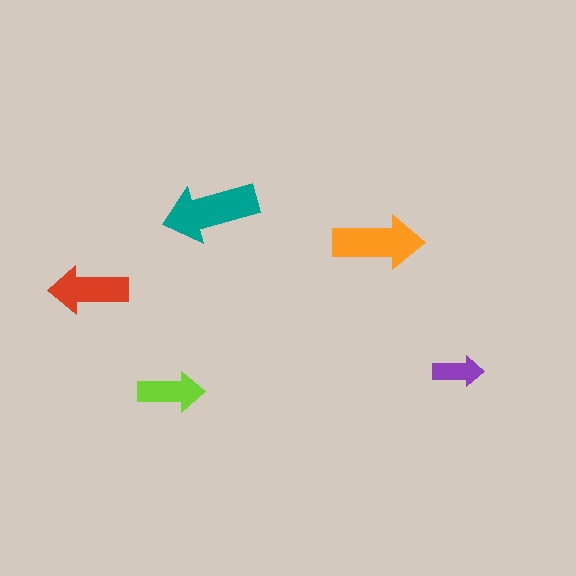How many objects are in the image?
There are 5 objects in the image.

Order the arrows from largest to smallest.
the teal one, the orange one, the red one, the lime one, the purple one.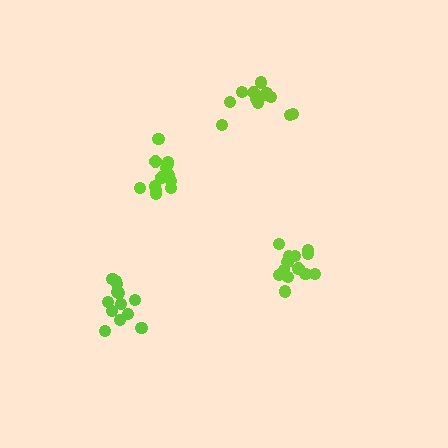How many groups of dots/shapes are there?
There are 4 groups.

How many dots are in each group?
Group 1: 14 dots, Group 2: 14 dots, Group 3: 13 dots, Group 4: 13 dots (54 total).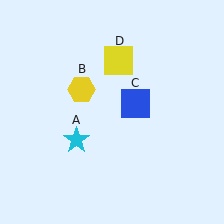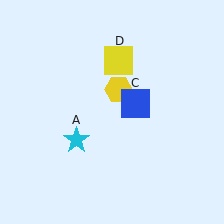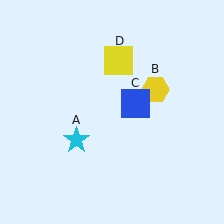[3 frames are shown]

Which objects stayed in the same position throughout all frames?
Cyan star (object A) and blue square (object C) and yellow square (object D) remained stationary.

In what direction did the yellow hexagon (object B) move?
The yellow hexagon (object B) moved right.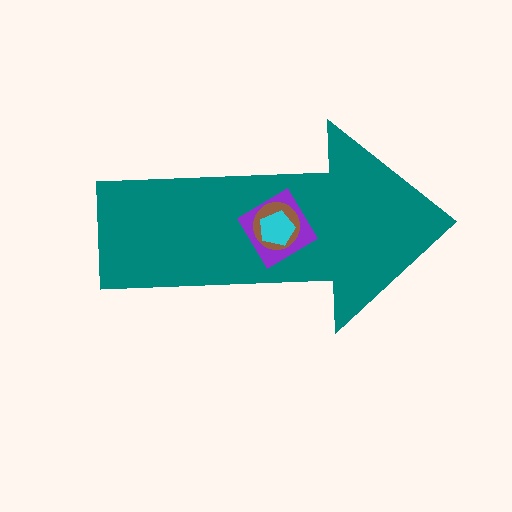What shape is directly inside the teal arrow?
The purple diamond.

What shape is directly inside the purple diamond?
The brown circle.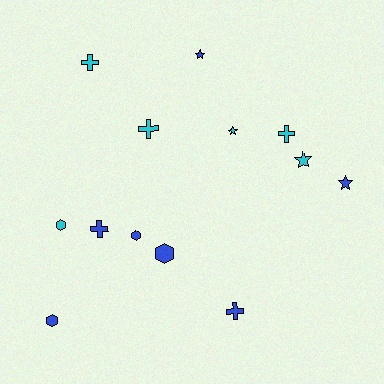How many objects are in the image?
There are 13 objects.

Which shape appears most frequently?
Cross, with 5 objects.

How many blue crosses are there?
There are 2 blue crosses.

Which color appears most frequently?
Blue, with 7 objects.